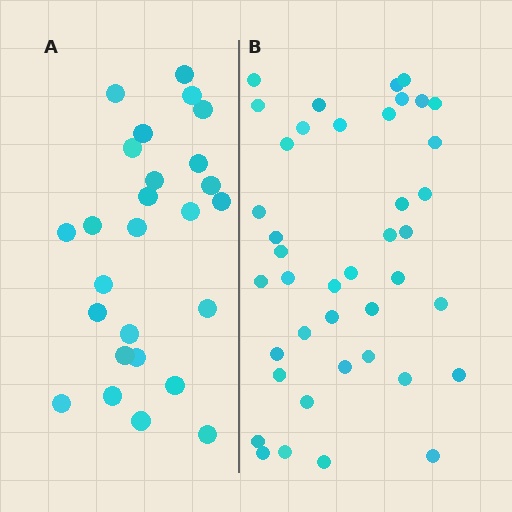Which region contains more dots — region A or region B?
Region B (the right region) has more dots.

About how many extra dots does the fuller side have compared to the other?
Region B has approximately 15 more dots than region A.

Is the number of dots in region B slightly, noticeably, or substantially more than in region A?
Region B has substantially more. The ratio is roughly 1.6 to 1.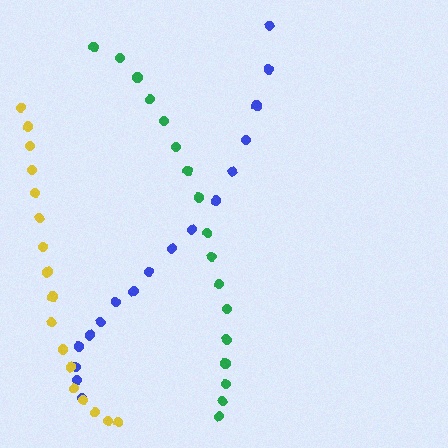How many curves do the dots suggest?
There are 3 distinct paths.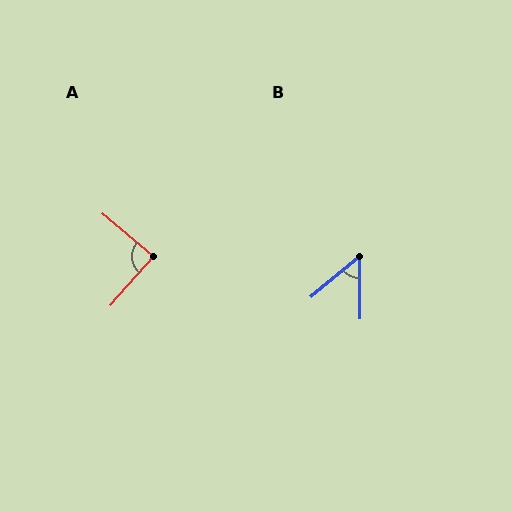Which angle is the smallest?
B, at approximately 50 degrees.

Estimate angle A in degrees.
Approximately 89 degrees.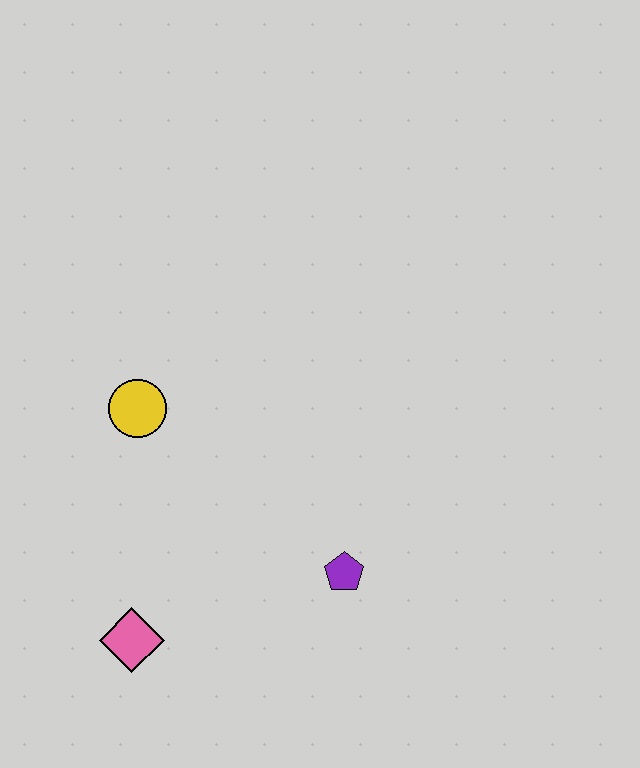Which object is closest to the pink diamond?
The purple pentagon is closest to the pink diamond.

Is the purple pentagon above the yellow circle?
No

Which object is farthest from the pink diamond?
The yellow circle is farthest from the pink diamond.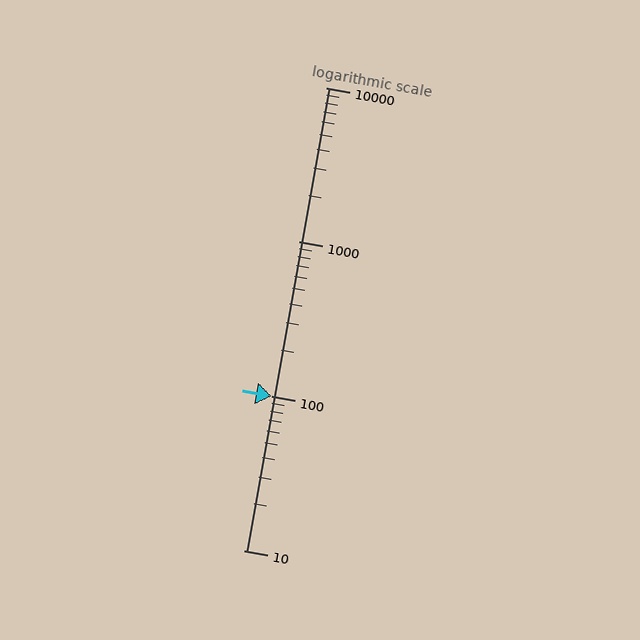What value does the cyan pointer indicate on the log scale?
The pointer indicates approximately 100.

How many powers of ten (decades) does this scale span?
The scale spans 3 decades, from 10 to 10000.